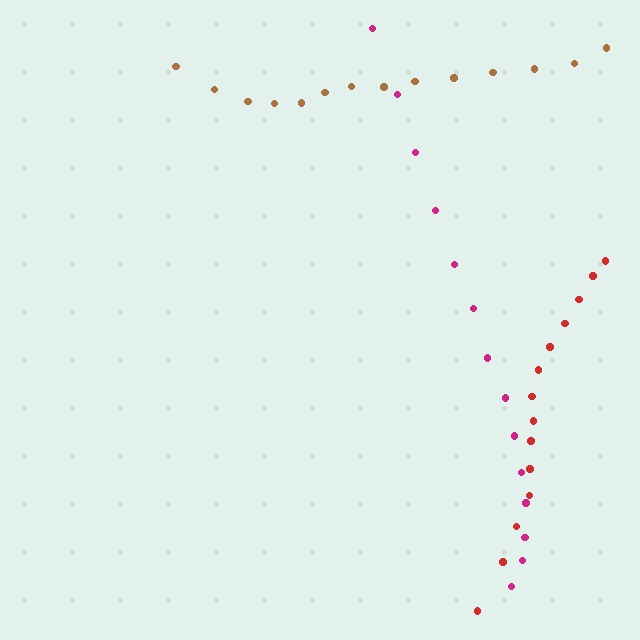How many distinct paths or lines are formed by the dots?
There are 3 distinct paths.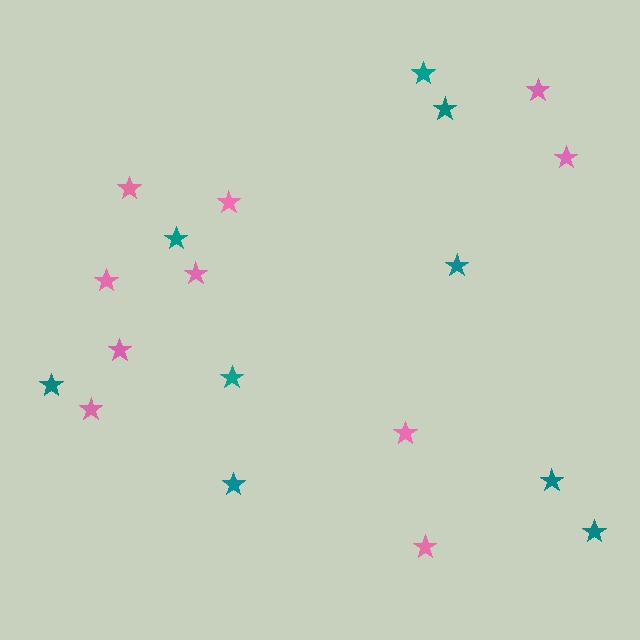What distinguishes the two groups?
There are 2 groups: one group of pink stars (10) and one group of teal stars (9).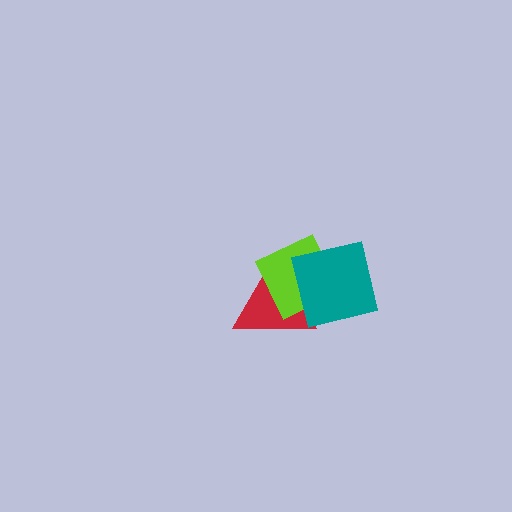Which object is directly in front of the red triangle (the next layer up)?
The lime square is directly in front of the red triangle.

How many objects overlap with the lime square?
2 objects overlap with the lime square.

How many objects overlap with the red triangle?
2 objects overlap with the red triangle.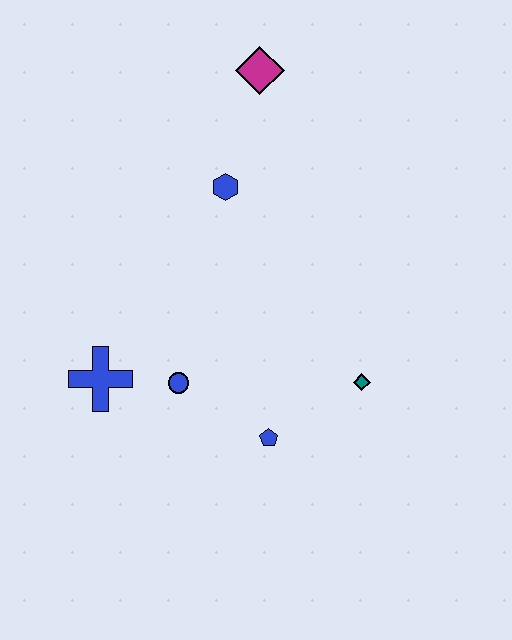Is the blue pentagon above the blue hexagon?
No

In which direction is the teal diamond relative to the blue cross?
The teal diamond is to the right of the blue cross.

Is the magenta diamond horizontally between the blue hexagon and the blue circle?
No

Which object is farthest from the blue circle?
The magenta diamond is farthest from the blue circle.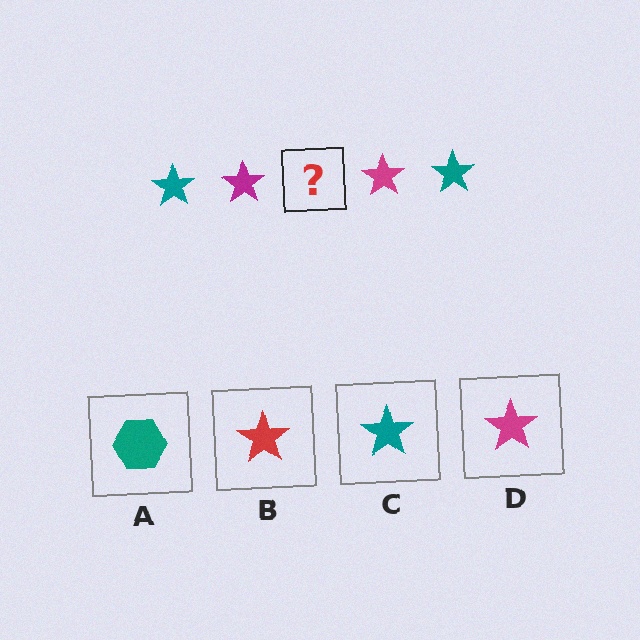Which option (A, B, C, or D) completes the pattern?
C.